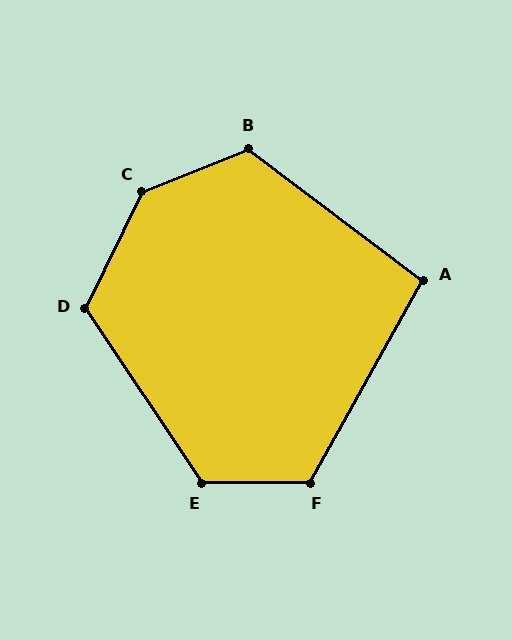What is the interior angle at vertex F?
Approximately 119 degrees (obtuse).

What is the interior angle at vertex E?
Approximately 124 degrees (obtuse).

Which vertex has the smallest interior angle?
A, at approximately 98 degrees.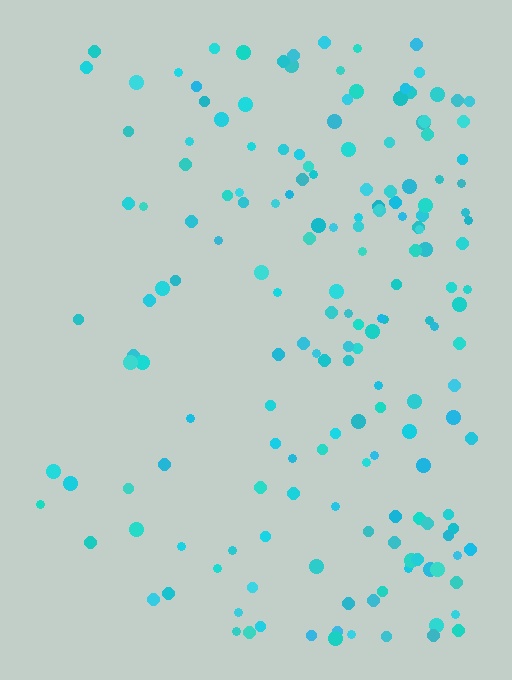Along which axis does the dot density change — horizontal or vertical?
Horizontal.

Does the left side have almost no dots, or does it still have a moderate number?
Still a moderate number, just noticeably fewer than the right.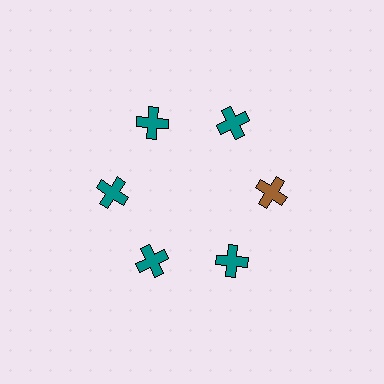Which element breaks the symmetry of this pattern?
The brown cross at roughly the 3 o'clock position breaks the symmetry. All other shapes are teal crosses.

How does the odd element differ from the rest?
It has a different color: brown instead of teal.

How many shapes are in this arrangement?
There are 6 shapes arranged in a ring pattern.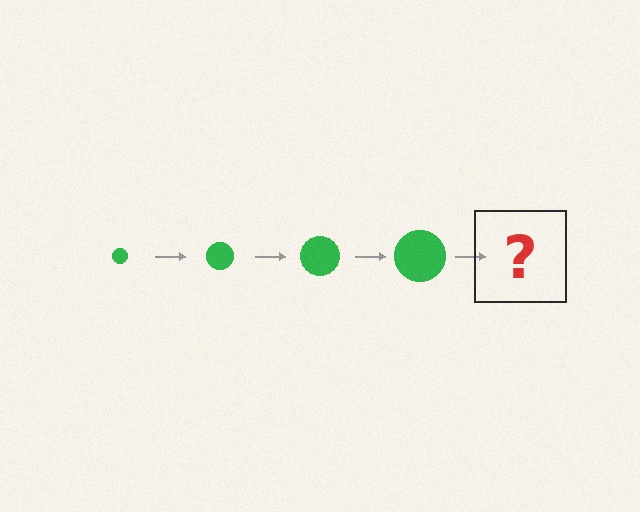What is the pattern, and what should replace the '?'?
The pattern is that the circle gets progressively larger each step. The '?' should be a green circle, larger than the previous one.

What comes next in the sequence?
The next element should be a green circle, larger than the previous one.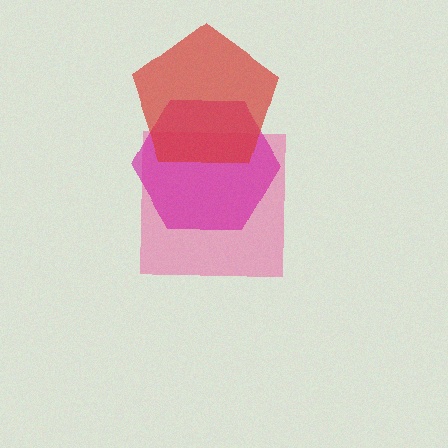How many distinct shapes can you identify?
There are 3 distinct shapes: a pink square, a magenta hexagon, a red pentagon.